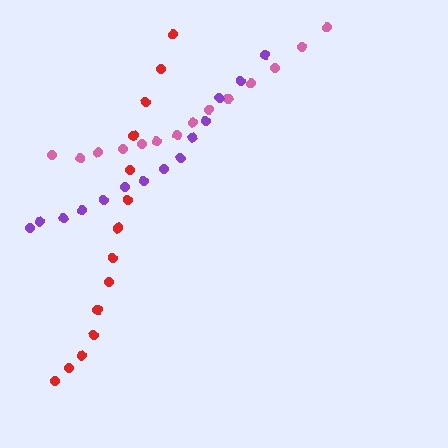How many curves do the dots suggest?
There are 3 distinct paths.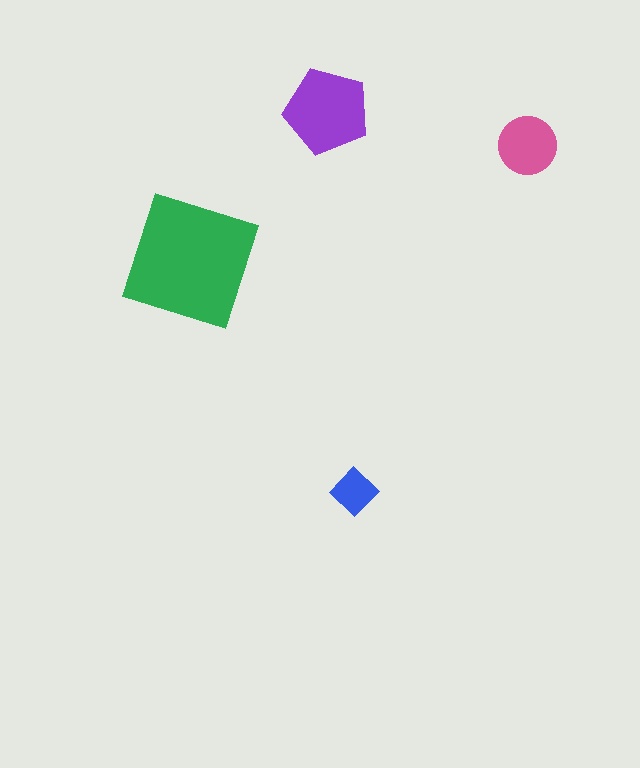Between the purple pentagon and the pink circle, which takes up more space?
The purple pentagon.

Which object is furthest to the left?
The green square is leftmost.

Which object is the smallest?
The blue diamond.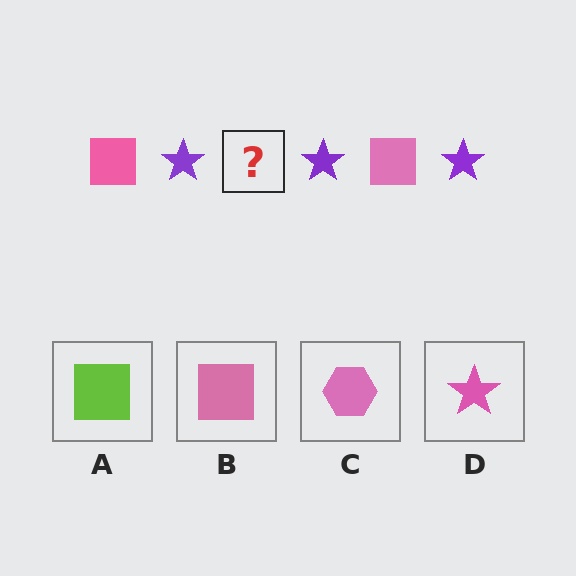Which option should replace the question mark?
Option B.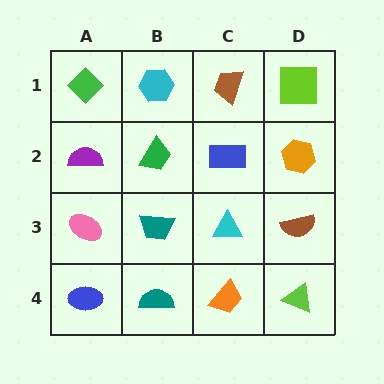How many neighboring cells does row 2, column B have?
4.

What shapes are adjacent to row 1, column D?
An orange hexagon (row 2, column D), a brown trapezoid (row 1, column C).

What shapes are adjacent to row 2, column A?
A green diamond (row 1, column A), a pink ellipse (row 3, column A), a green trapezoid (row 2, column B).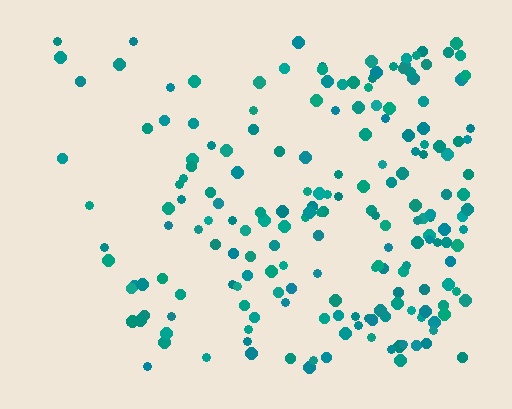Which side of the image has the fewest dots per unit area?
The left.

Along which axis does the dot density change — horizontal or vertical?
Horizontal.